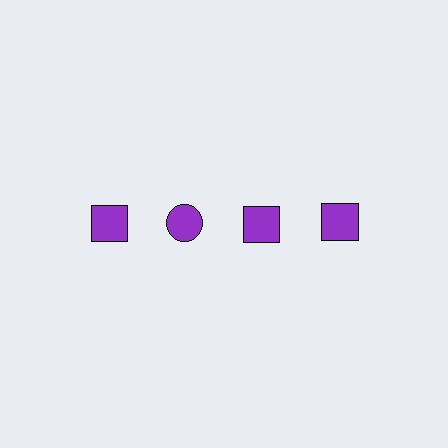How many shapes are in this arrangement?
There are 4 shapes arranged in a grid pattern.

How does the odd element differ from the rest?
It has a different shape: circle instead of square.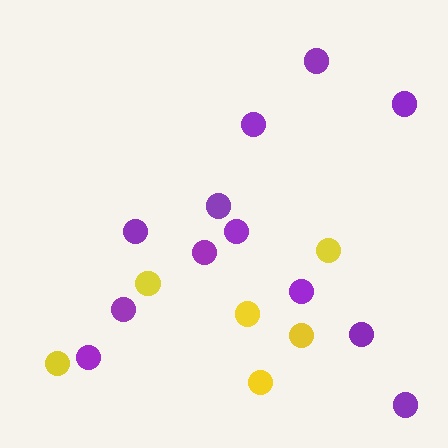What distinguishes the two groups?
There are 2 groups: one group of yellow circles (6) and one group of purple circles (12).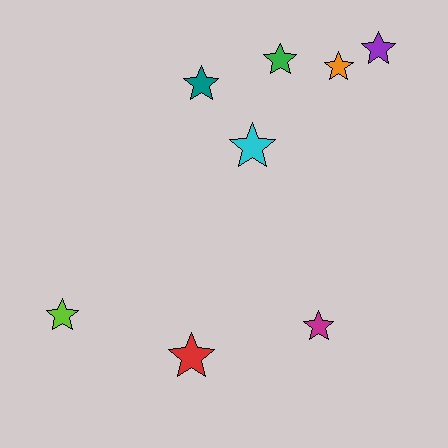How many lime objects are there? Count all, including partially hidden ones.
There is 1 lime object.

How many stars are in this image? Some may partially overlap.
There are 8 stars.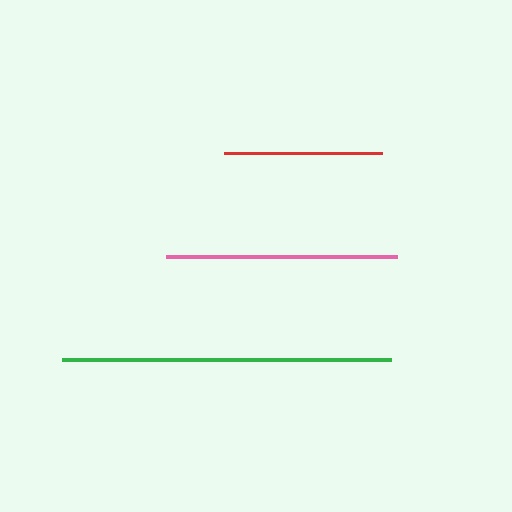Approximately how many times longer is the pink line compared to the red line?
The pink line is approximately 1.5 times the length of the red line.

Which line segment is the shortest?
The red line is the shortest at approximately 157 pixels.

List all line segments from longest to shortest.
From longest to shortest: green, pink, red.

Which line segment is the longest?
The green line is the longest at approximately 329 pixels.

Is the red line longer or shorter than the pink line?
The pink line is longer than the red line.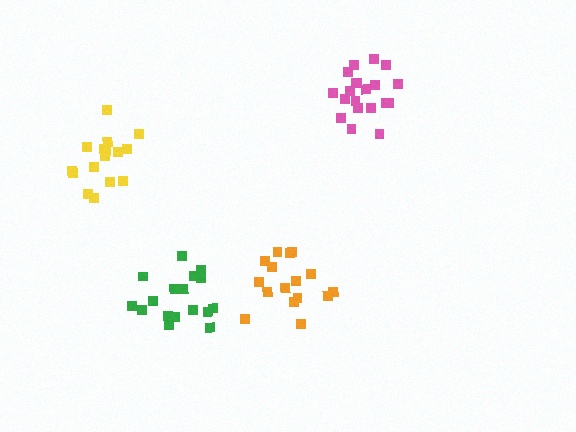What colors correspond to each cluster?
The clusters are colored: yellow, orange, pink, green.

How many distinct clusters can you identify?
There are 4 distinct clusters.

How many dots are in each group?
Group 1: 16 dots, Group 2: 16 dots, Group 3: 20 dots, Group 4: 17 dots (69 total).